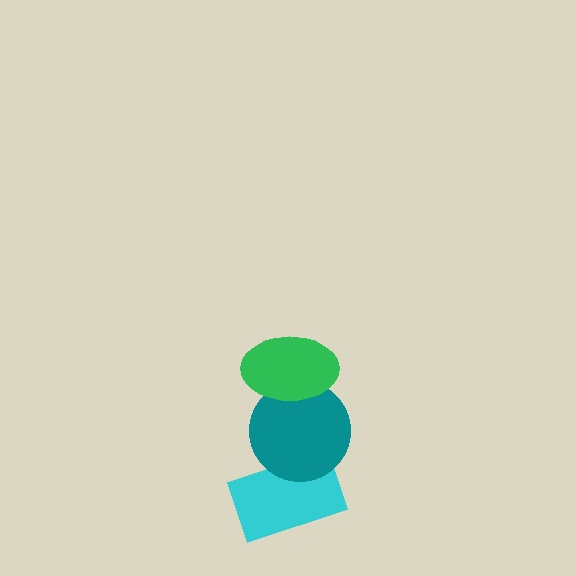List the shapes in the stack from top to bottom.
From top to bottom: the green ellipse, the teal circle, the cyan rectangle.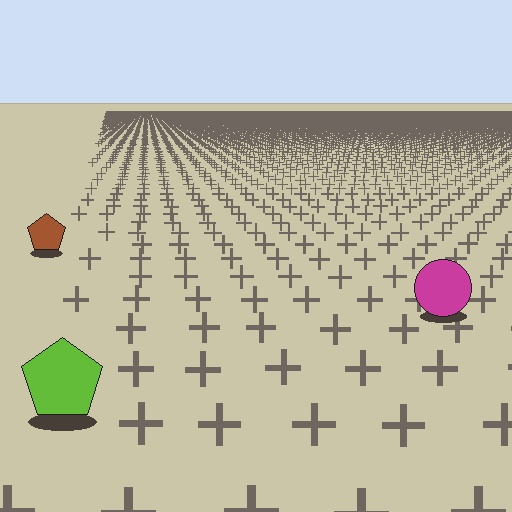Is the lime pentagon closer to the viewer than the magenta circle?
Yes. The lime pentagon is closer — you can tell from the texture gradient: the ground texture is coarser near it.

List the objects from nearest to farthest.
From nearest to farthest: the lime pentagon, the magenta circle, the brown pentagon.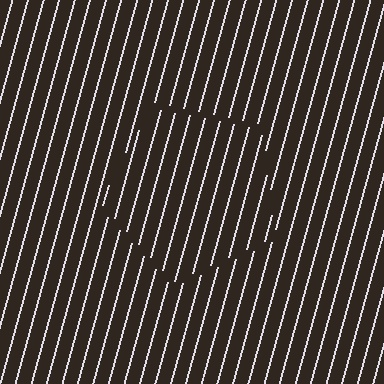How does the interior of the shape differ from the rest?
The interior of the shape contains the same grating, shifted by half a period — the contour is defined by the phase discontinuity where line-ends from the inner and outer gratings abut.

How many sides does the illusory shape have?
5 sides — the line-ends trace a pentagon.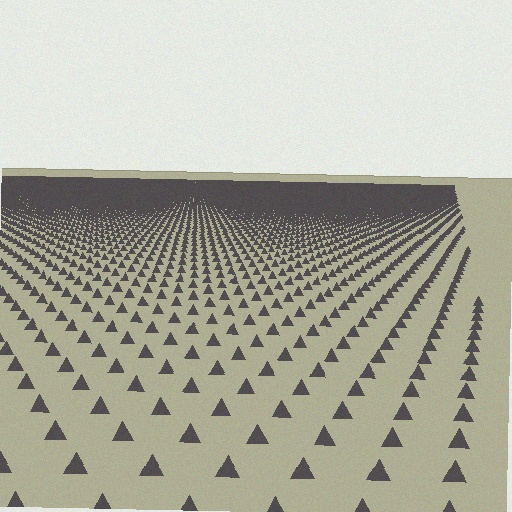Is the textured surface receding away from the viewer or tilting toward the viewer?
The surface is receding away from the viewer. Texture elements get smaller and denser toward the top.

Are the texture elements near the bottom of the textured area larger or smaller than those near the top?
Larger. Near the bottom, elements are closer to the viewer and appear at a bigger on-screen size.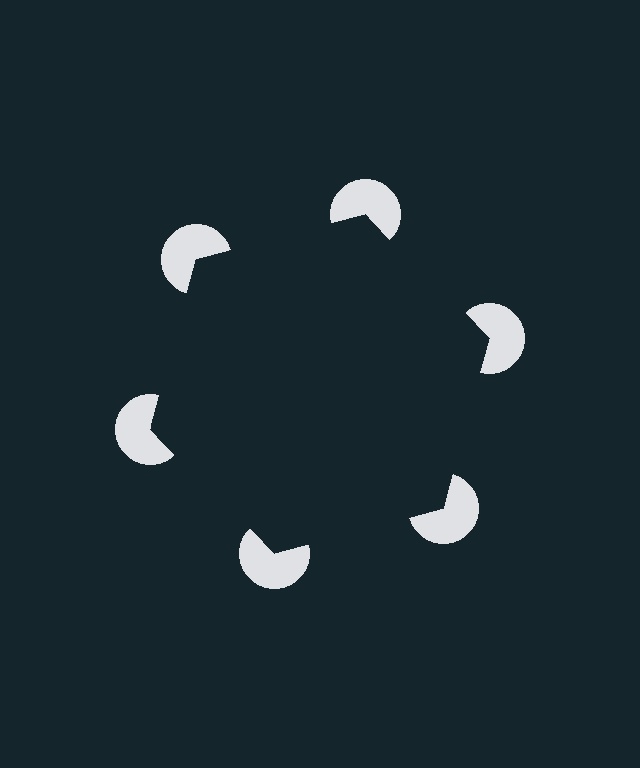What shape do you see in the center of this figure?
An illusory hexagon — its edges are inferred from the aligned wedge cuts in the pac-man discs, not physically drawn.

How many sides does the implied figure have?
6 sides.